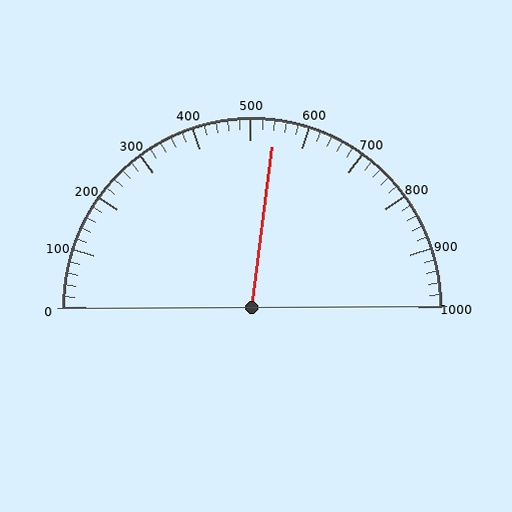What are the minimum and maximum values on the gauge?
The gauge ranges from 0 to 1000.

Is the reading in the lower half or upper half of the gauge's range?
The reading is in the upper half of the range (0 to 1000).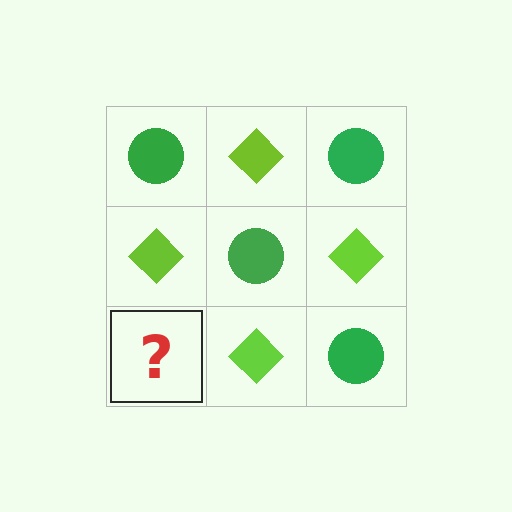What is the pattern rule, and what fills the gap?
The rule is that it alternates green circle and lime diamond in a checkerboard pattern. The gap should be filled with a green circle.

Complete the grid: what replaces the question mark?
The question mark should be replaced with a green circle.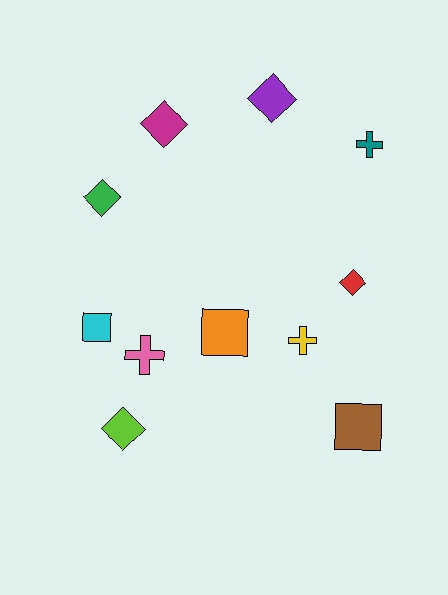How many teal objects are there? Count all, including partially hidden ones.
There is 1 teal object.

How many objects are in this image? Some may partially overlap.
There are 11 objects.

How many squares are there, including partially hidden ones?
There are 3 squares.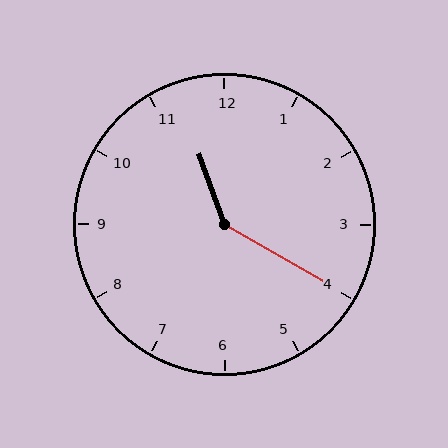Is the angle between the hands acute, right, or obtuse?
It is obtuse.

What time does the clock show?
11:20.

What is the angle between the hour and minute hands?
Approximately 140 degrees.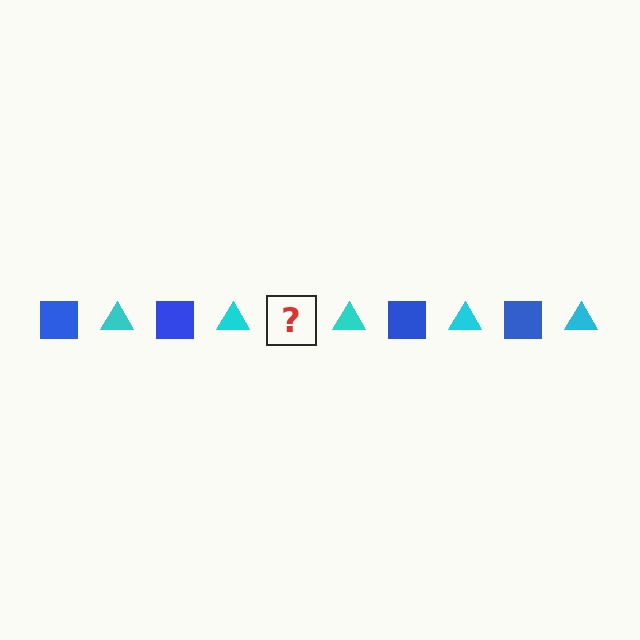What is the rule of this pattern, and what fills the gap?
The rule is that the pattern alternates between blue square and cyan triangle. The gap should be filled with a blue square.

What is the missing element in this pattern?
The missing element is a blue square.